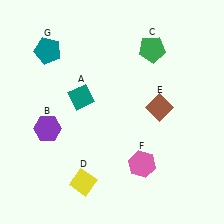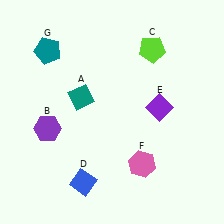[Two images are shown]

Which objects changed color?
C changed from green to lime. D changed from yellow to blue. E changed from brown to purple.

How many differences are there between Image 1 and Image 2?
There are 3 differences between the two images.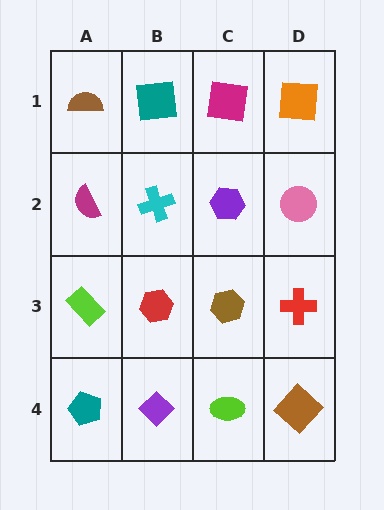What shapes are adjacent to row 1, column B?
A cyan cross (row 2, column B), a brown semicircle (row 1, column A), a magenta square (row 1, column C).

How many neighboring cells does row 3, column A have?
3.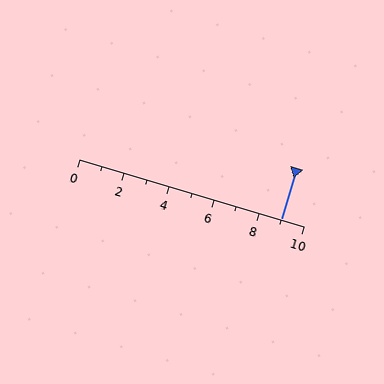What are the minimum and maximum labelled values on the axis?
The axis runs from 0 to 10.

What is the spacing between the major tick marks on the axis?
The major ticks are spaced 2 apart.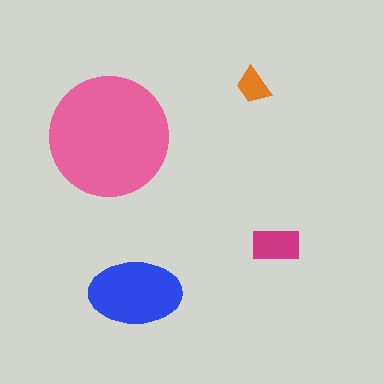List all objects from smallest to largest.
The orange trapezoid, the magenta rectangle, the blue ellipse, the pink circle.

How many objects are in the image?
There are 4 objects in the image.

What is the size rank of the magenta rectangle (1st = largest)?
3rd.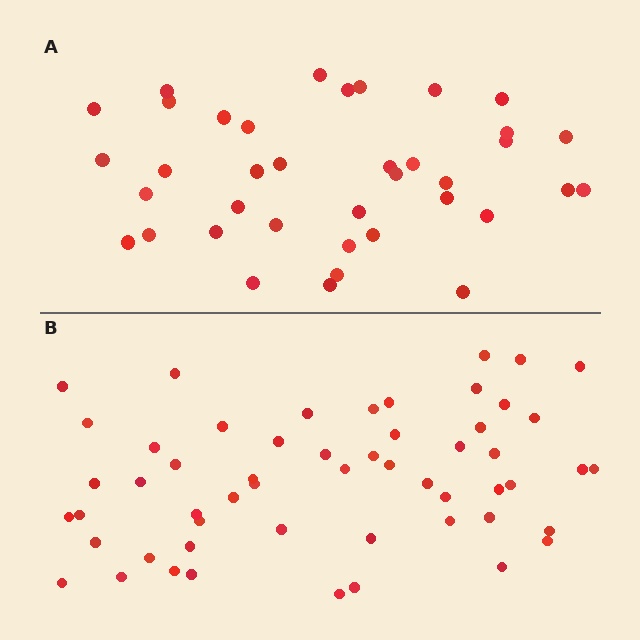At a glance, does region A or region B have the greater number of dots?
Region B (the bottom region) has more dots.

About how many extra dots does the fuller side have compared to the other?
Region B has approximately 15 more dots than region A.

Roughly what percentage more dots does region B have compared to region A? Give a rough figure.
About 45% more.